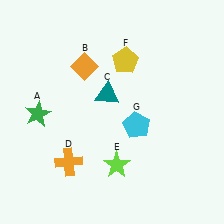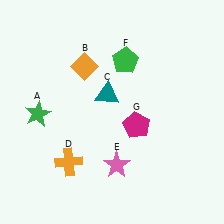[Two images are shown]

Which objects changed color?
E changed from lime to pink. F changed from yellow to green. G changed from cyan to magenta.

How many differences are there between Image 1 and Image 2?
There are 3 differences between the two images.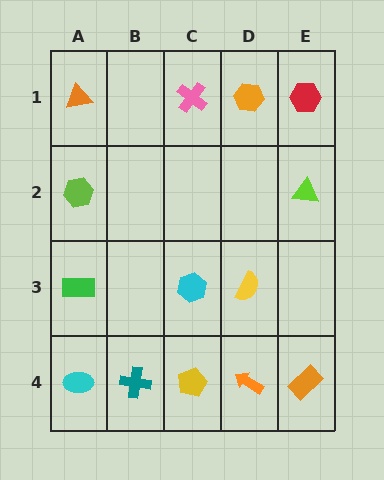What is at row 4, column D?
An orange arrow.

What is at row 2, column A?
A lime hexagon.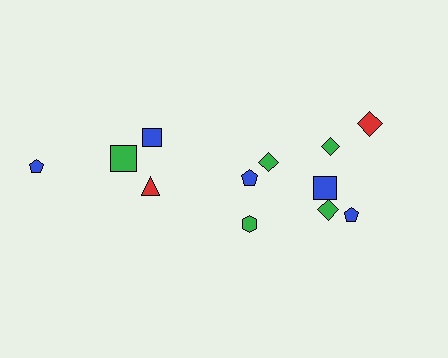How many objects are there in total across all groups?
There are 12 objects.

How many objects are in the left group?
There are 4 objects.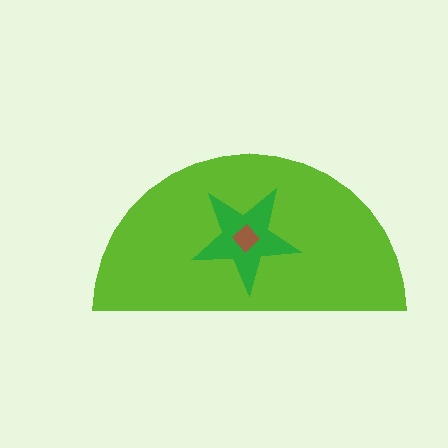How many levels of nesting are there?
3.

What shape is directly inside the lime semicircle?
The green star.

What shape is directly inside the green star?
The brown diamond.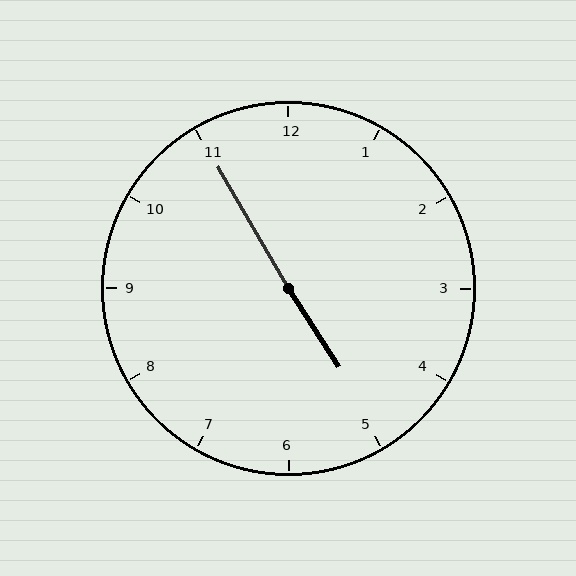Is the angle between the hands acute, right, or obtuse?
It is obtuse.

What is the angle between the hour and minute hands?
Approximately 178 degrees.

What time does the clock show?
4:55.